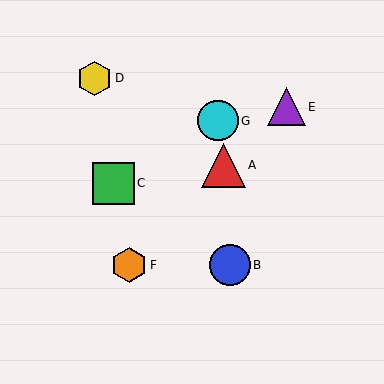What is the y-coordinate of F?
Object F is at y≈265.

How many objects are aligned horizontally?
2 objects (B, F) are aligned horizontally.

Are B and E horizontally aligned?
No, B is at y≈265 and E is at y≈107.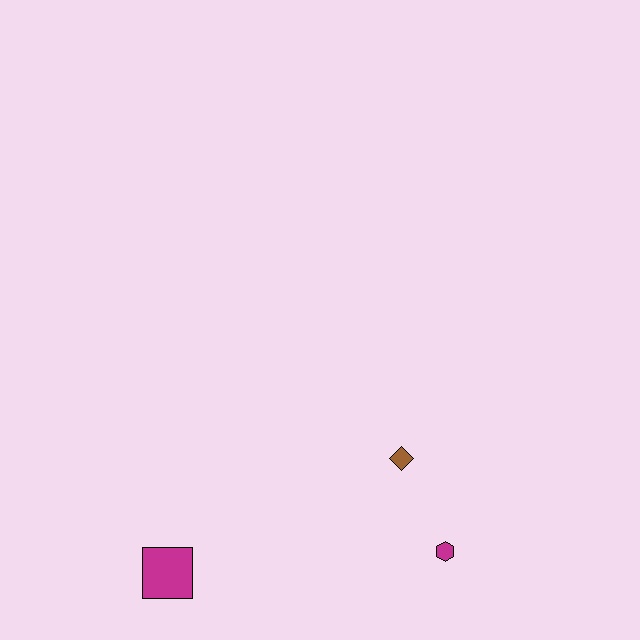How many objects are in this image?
There are 3 objects.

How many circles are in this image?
There are no circles.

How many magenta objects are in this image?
There are 2 magenta objects.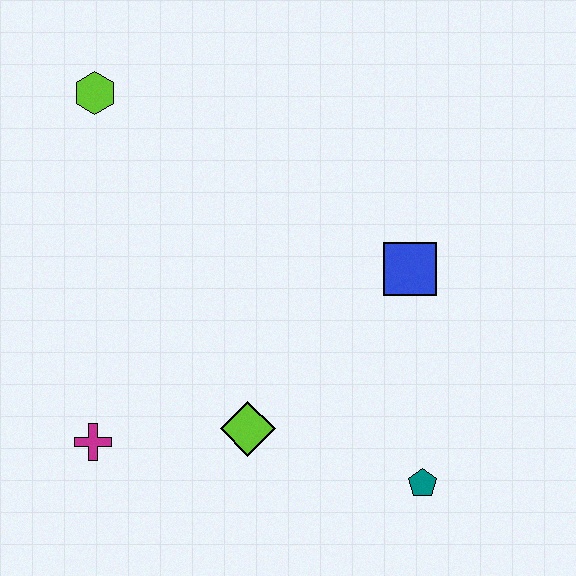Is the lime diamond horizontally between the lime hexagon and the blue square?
Yes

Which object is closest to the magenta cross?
The lime diamond is closest to the magenta cross.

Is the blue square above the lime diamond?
Yes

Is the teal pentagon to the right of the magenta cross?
Yes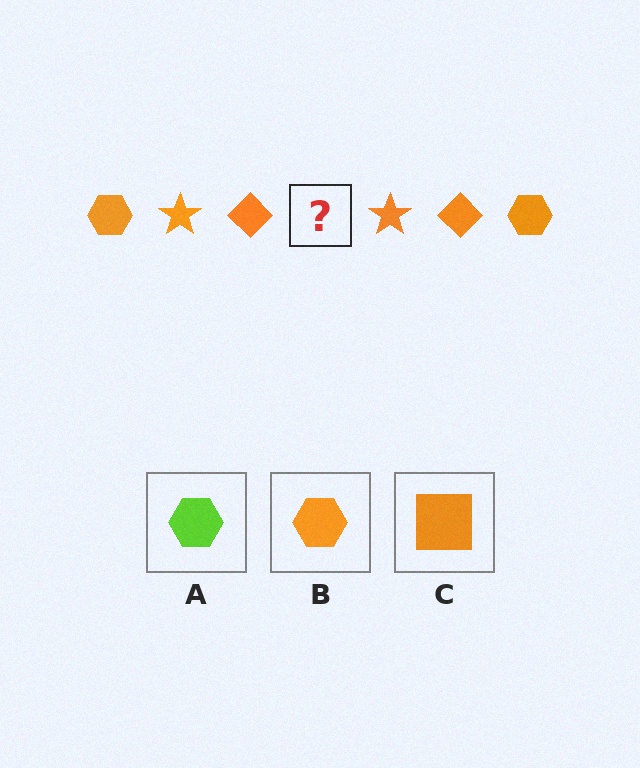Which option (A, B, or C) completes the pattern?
B.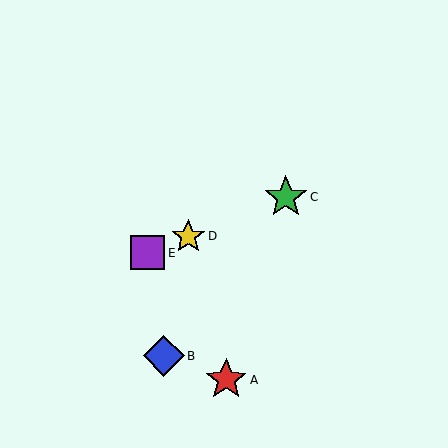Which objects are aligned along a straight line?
Objects C, D, E are aligned along a straight line.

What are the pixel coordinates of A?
Object A is at (226, 380).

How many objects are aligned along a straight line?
3 objects (C, D, E) are aligned along a straight line.